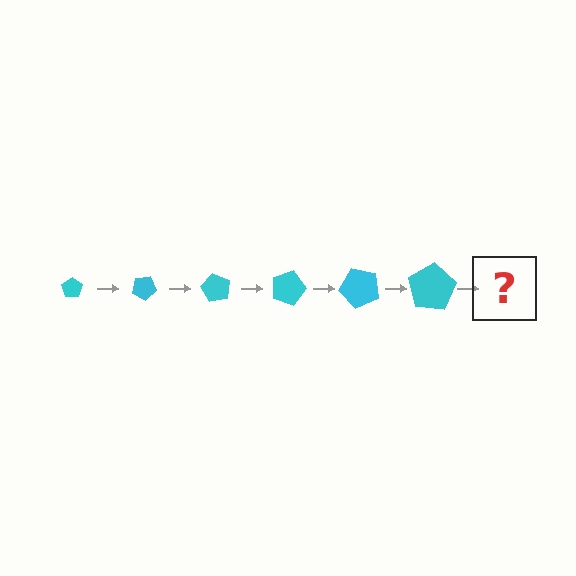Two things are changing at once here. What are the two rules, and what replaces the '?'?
The two rules are that the pentagon grows larger each step and it rotates 30 degrees each step. The '?' should be a pentagon, larger than the previous one and rotated 180 degrees from the start.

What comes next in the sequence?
The next element should be a pentagon, larger than the previous one and rotated 180 degrees from the start.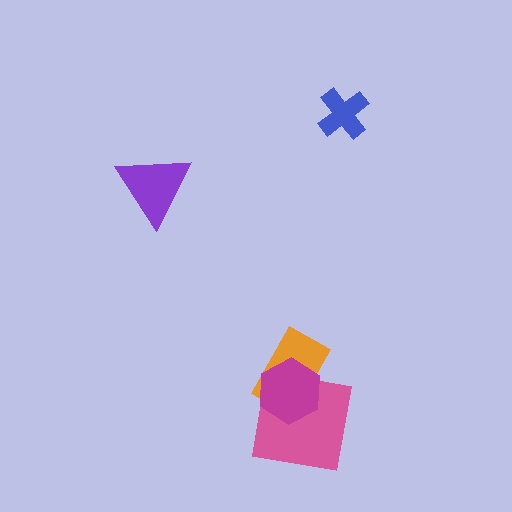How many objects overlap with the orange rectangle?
2 objects overlap with the orange rectangle.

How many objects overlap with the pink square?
2 objects overlap with the pink square.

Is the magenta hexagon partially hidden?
No, no other shape covers it.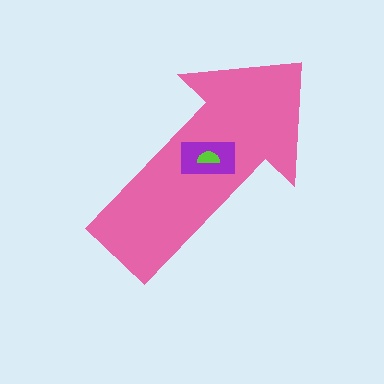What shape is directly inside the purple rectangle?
The lime semicircle.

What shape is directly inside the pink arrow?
The purple rectangle.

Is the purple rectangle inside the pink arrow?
Yes.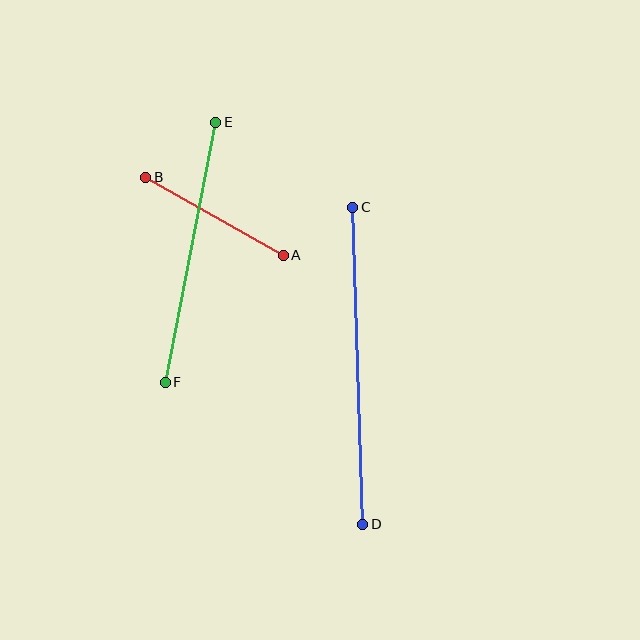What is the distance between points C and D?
The distance is approximately 317 pixels.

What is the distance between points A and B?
The distance is approximately 158 pixels.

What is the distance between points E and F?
The distance is approximately 265 pixels.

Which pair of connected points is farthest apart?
Points C and D are farthest apart.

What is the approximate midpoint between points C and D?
The midpoint is at approximately (358, 366) pixels.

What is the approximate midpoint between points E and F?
The midpoint is at approximately (191, 252) pixels.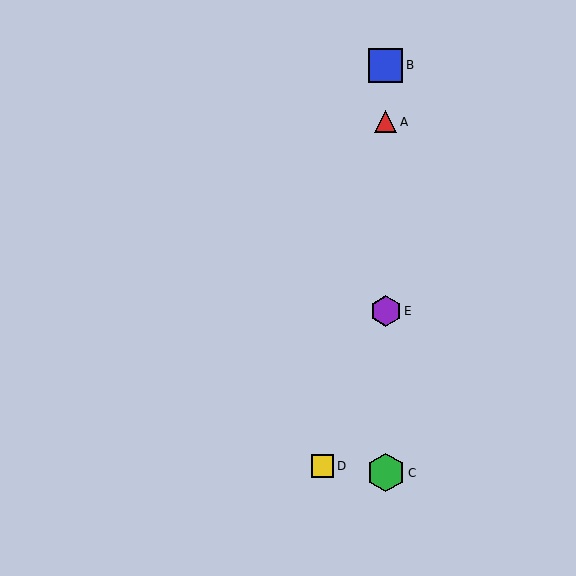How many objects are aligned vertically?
4 objects (A, B, C, E) are aligned vertically.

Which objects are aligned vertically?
Objects A, B, C, E are aligned vertically.